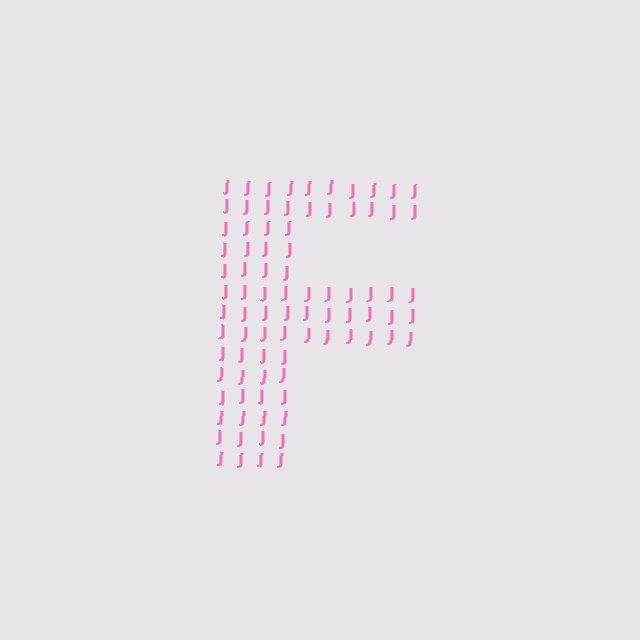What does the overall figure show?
The overall figure shows the letter F.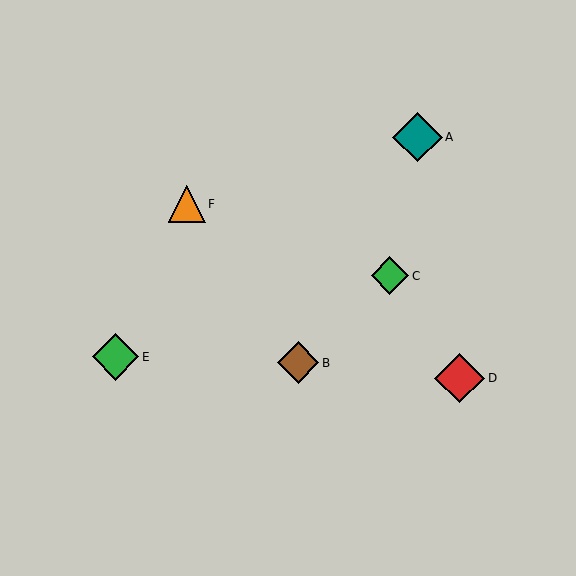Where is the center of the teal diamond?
The center of the teal diamond is at (417, 137).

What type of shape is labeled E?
Shape E is a green diamond.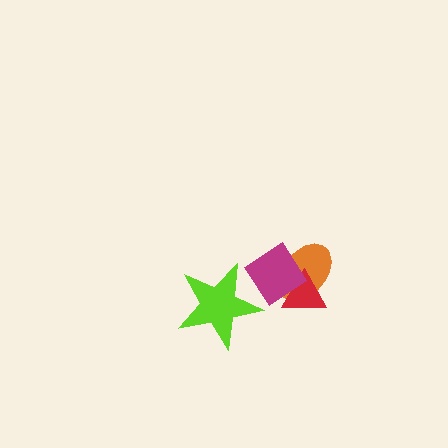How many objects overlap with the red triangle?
2 objects overlap with the red triangle.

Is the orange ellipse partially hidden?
Yes, it is partially covered by another shape.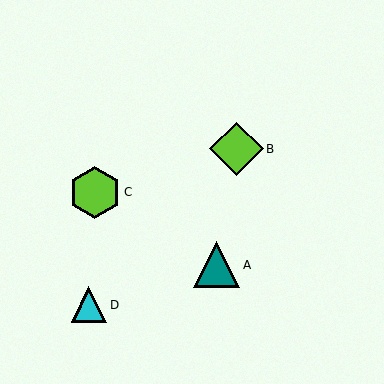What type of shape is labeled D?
Shape D is a cyan triangle.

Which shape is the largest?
The lime diamond (labeled B) is the largest.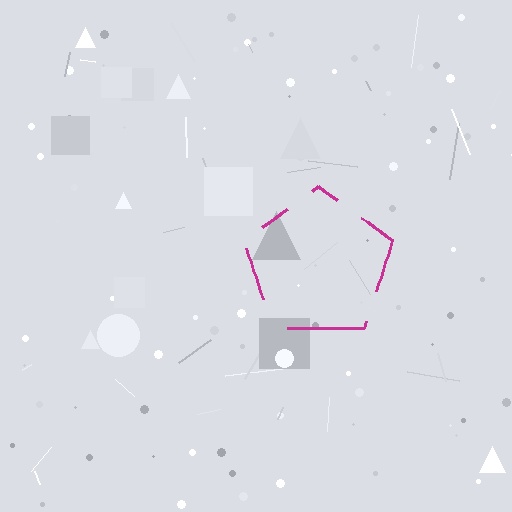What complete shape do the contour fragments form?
The contour fragments form a pentagon.